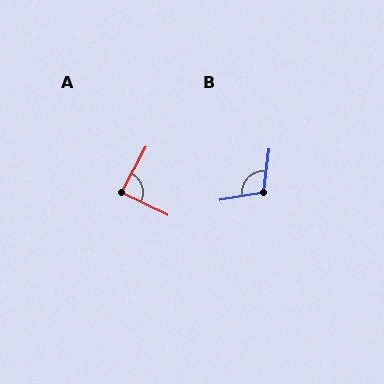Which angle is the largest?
B, at approximately 107 degrees.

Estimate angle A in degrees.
Approximately 88 degrees.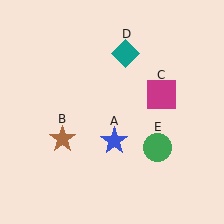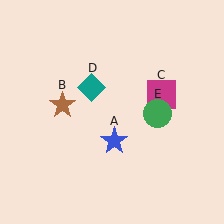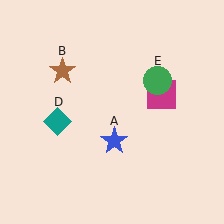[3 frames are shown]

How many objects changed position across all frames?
3 objects changed position: brown star (object B), teal diamond (object D), green circle (object E).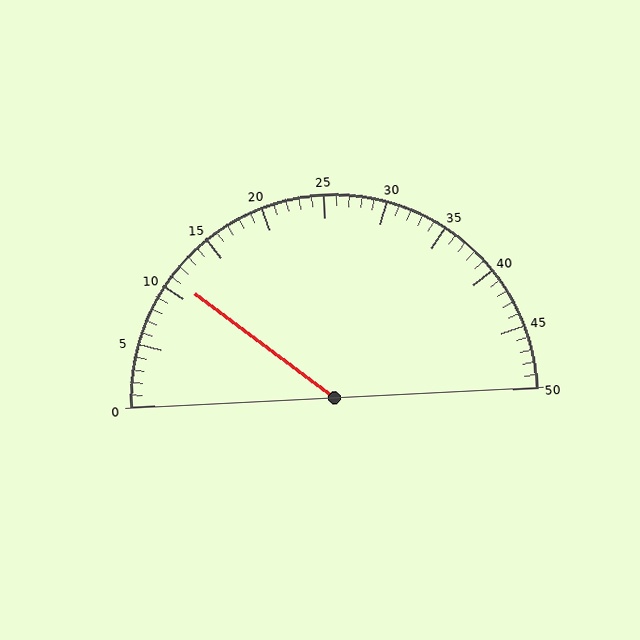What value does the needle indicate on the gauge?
The needle indicates approximately 11.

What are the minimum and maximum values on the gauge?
The gauge ranges from 0 to 50.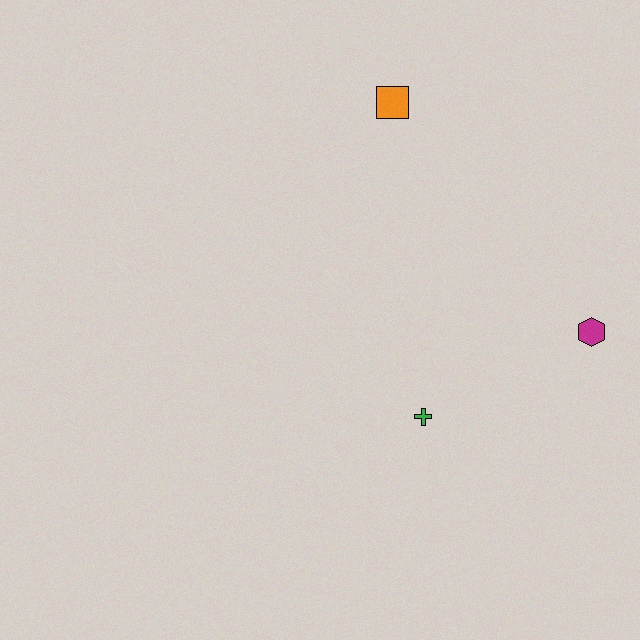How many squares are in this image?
There is 1 square.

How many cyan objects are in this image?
There are no cyan objects.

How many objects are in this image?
There are 3 objects.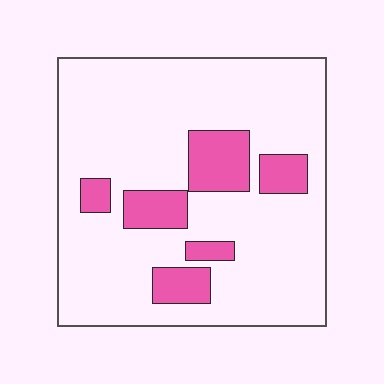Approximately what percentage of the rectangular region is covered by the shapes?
Approximately 15%.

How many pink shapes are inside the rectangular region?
6.